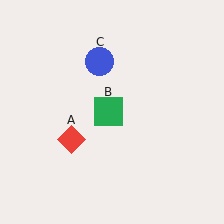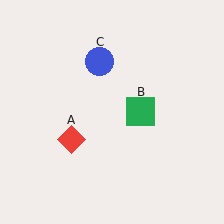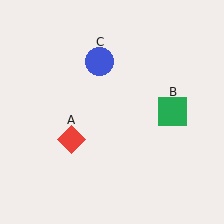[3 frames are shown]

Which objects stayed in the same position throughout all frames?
Red diamond (object A) and blue circle (object C) remained stationary.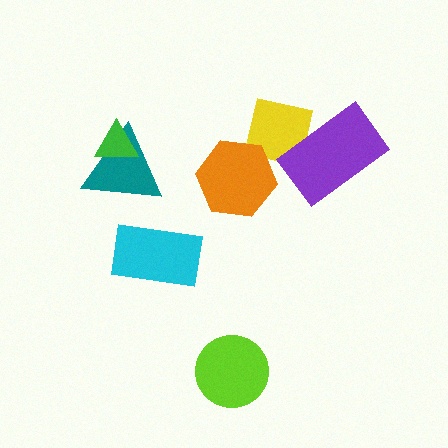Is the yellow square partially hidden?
Yes, it is partially covered by another shape.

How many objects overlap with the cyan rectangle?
0 objects overlap with the cyan rectangle.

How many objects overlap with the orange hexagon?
1 object overlaps with the orange hexagon.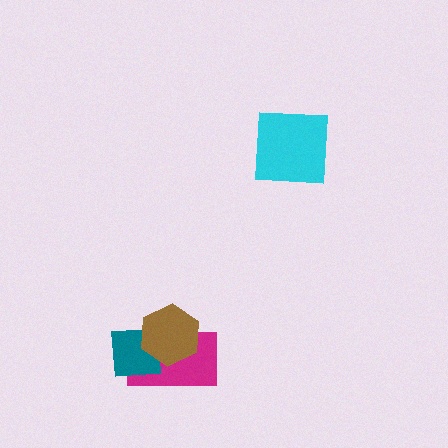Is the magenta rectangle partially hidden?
Yes, it is partially covered by another shape.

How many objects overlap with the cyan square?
0 objects overlap with the cyan square.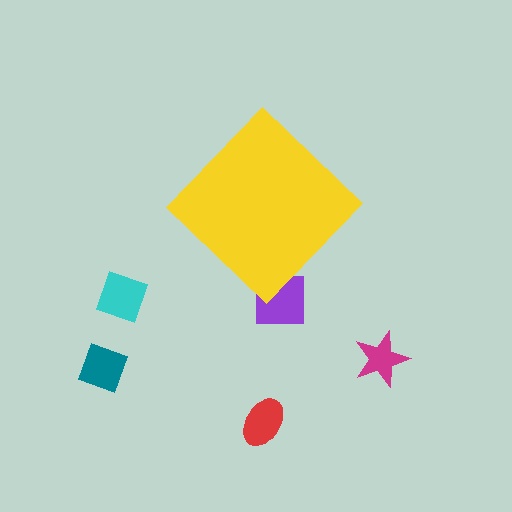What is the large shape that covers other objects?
A yellow diamond.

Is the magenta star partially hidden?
No, the magenta star is fully visible.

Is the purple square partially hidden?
Yes, the purple square is partially hidden behind the yellow diamond.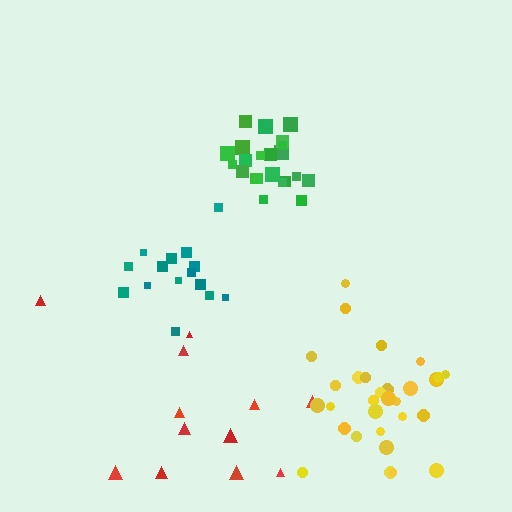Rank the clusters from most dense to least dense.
green, teal, yellow, red.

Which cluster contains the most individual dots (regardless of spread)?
Yellow (30).